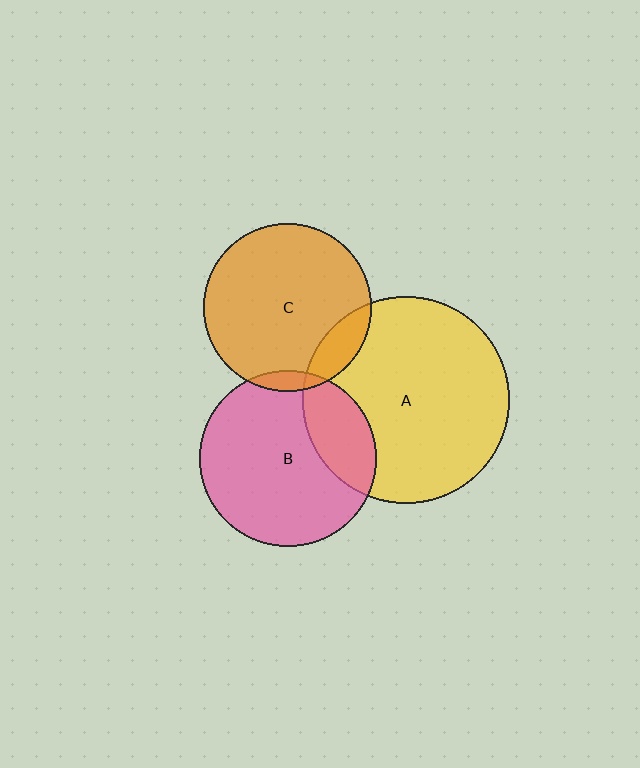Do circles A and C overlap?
Yes.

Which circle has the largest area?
Circle A (yellow).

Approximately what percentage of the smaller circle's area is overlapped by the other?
Approximately 15%.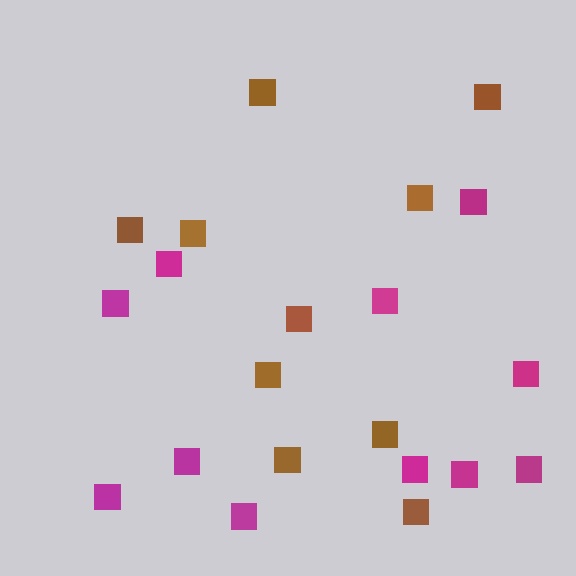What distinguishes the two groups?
There are 2 groups: one group of brown squares (10) and one group of magenta squares (11).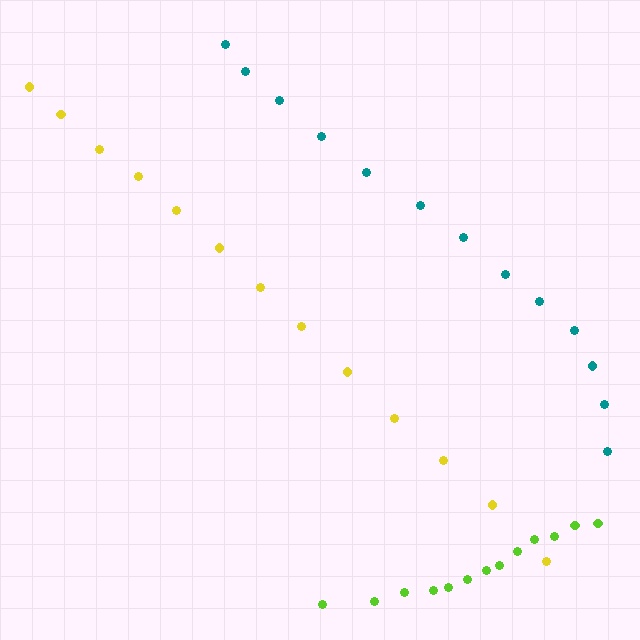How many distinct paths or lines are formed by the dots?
There are 3 distinct paths.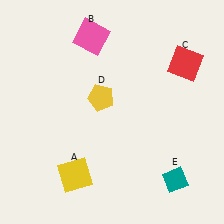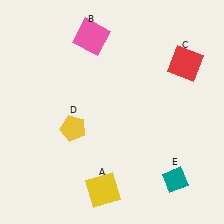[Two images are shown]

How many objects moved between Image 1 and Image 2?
2 objects moved between the two images.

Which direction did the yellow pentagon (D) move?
The yellow pentagon (D) moved down.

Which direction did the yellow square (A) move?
The yellow square (A) moved right.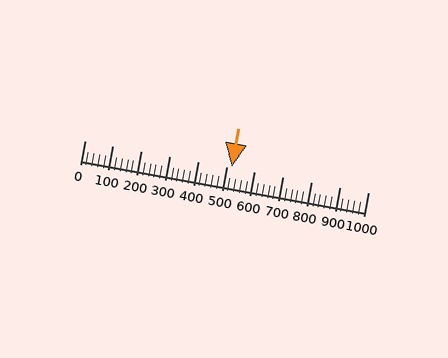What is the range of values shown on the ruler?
The ruler shows values from 0 to 1000.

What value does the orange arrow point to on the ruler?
The orange arrow points to approximately 519.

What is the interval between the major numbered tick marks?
The major tick marks are spaced 100 units apart.